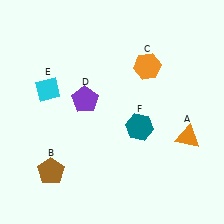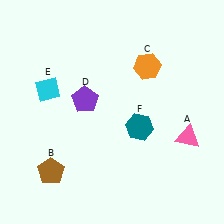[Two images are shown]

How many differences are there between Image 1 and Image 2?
There is 1 difference between the two images.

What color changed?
The triangle (A) changed from orange in Image 1 to pink in Image 2.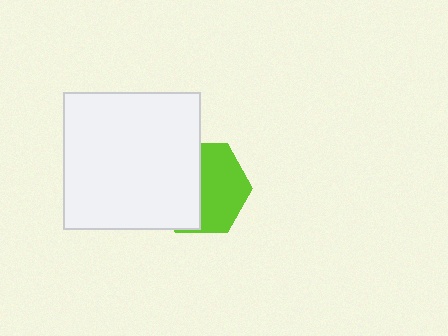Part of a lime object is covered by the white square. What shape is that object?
It is a hexagon.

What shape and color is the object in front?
The object in front is a white square.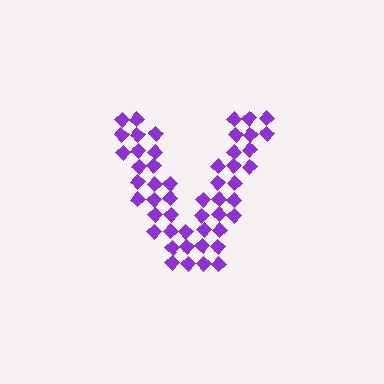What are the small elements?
The small elements are diamonds.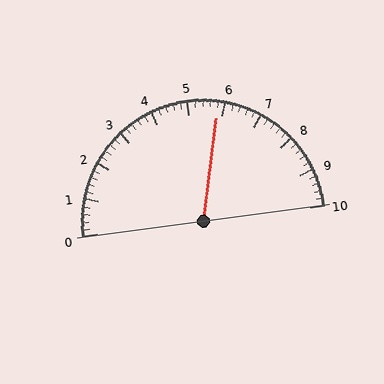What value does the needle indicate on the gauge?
The needle indicates approximately 5.8.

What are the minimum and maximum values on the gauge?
The gauge ranges from 0 to 10.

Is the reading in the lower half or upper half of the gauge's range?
The reading is in the upper half of the range (0 to 10).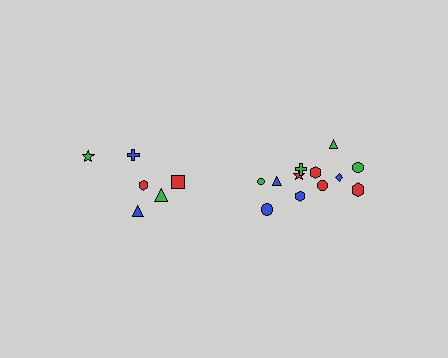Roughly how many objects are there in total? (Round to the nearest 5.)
Roughly 20 objects in total.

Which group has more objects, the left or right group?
The right group.